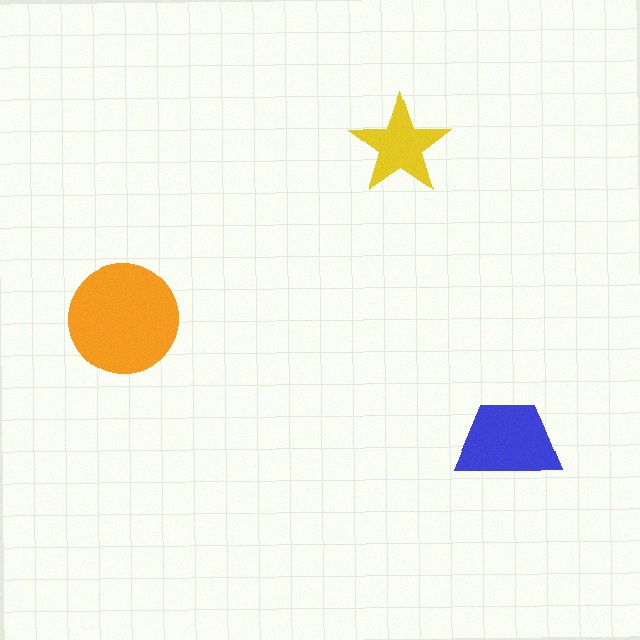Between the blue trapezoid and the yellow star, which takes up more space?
The blue trapezoid.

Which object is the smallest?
The yellow star.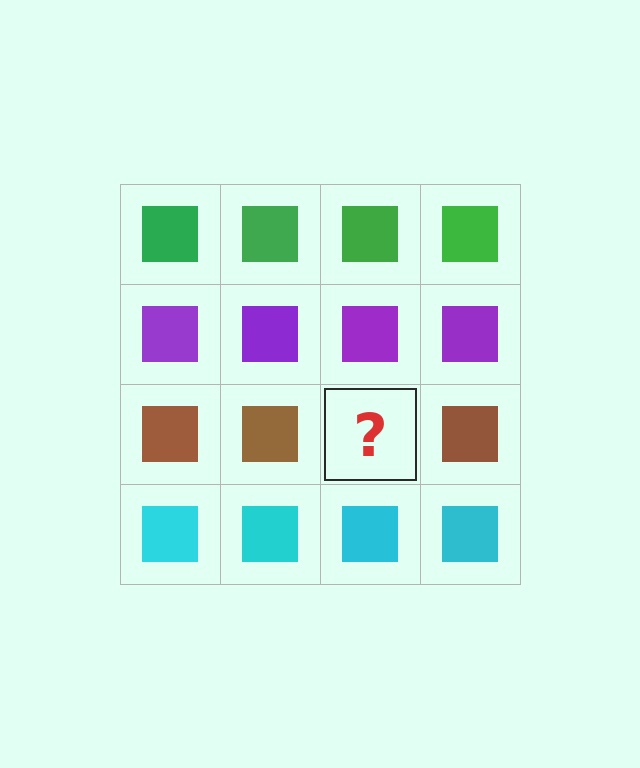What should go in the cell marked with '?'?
The missing cell should contain a brown square.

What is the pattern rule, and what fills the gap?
The rule is that each row has a consistent color. The gap should be filled with a brown square.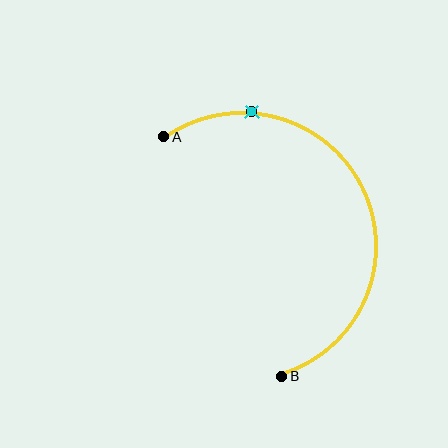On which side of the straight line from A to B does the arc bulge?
The arc bulges to the right of the straight line connecting A and B.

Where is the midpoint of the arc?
The arc midpoint is the point on the curve farthest from the straight line joining A and B. It sits to the right of that line.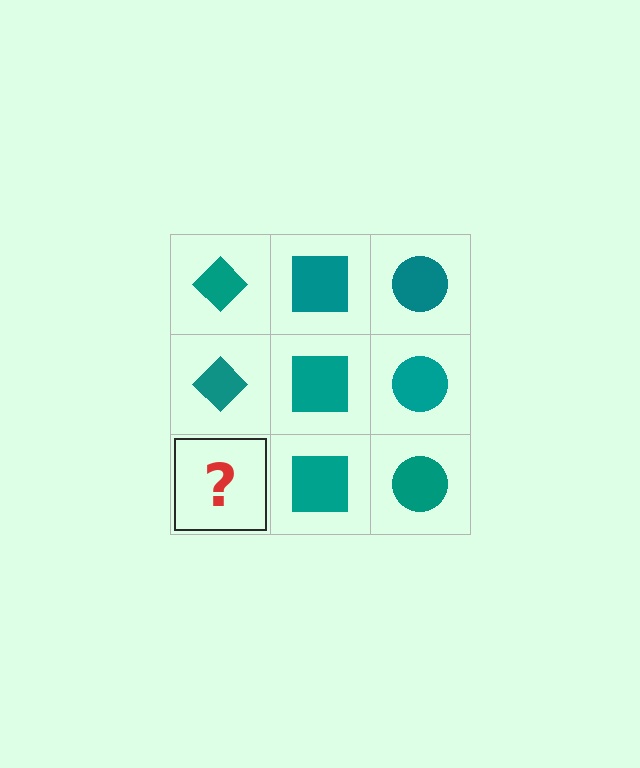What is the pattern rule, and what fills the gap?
The rule is that each column has a consistent shape. The gap should be filled with a teal diamond.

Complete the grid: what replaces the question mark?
The question mark should be replaced with a teal diamond.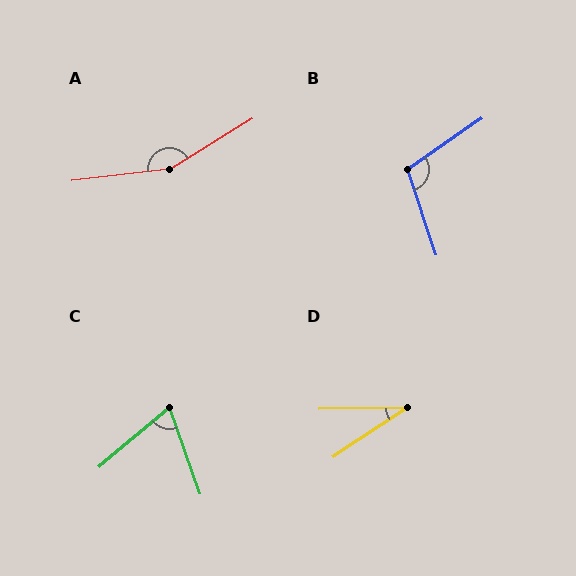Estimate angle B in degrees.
Approximately 107 degrees.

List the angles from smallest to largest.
D (33°), C (69°), B (107°), A (155°).